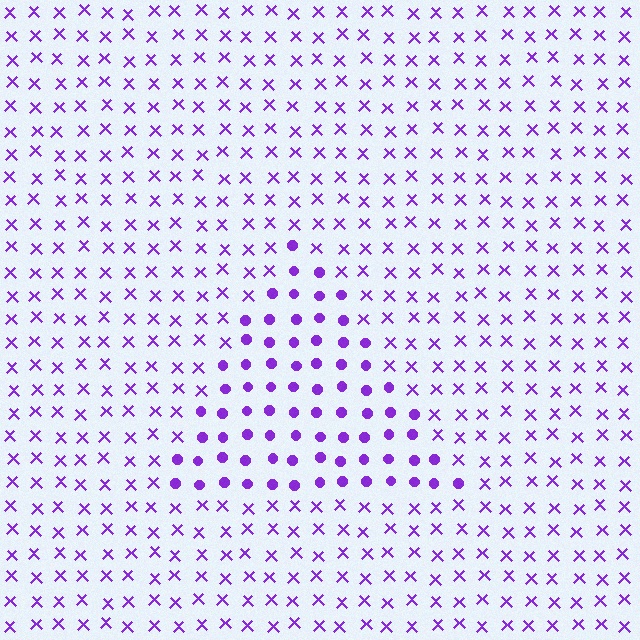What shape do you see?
I see a triangle.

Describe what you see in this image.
The image is filled with small purple elements arranged in a uniform grid. A triangle-shaped region contains circles, while the surrounding area contains X marks. The boundary is defined purely by the change in element shape.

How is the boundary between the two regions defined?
The boundary is defined by a change in element shape: circles inside vs. X marks outside. All elements share the same color and spacing.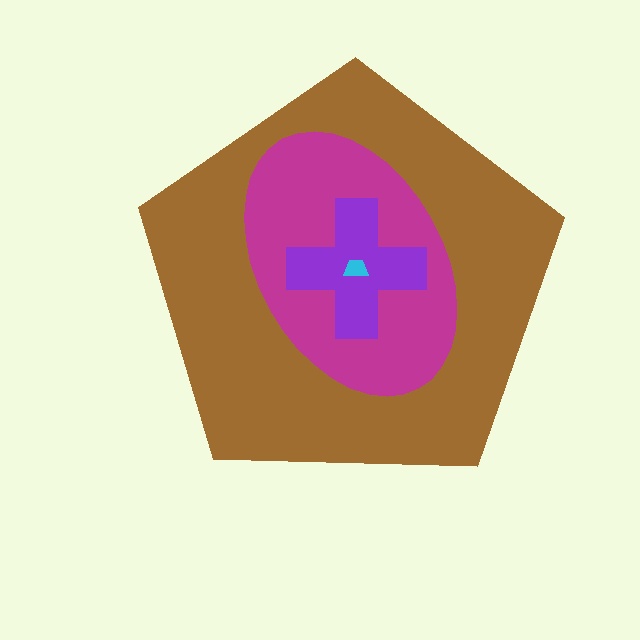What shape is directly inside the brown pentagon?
The magenta ellipse.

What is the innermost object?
The cyan trapezoid.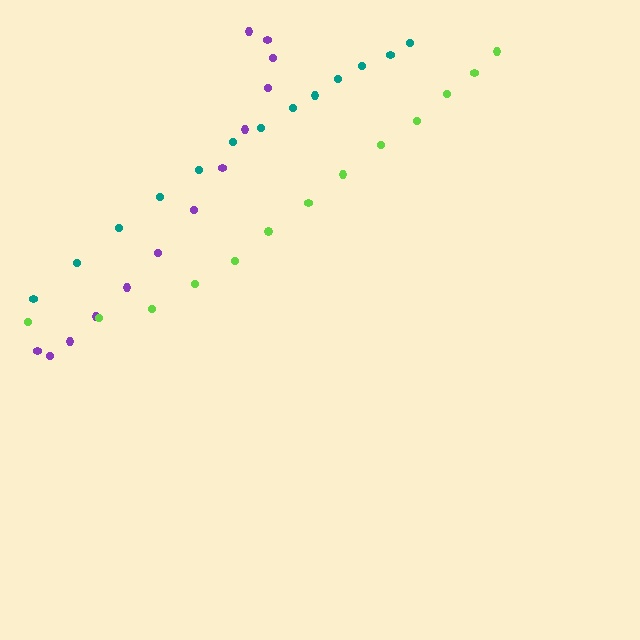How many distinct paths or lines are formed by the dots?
There are 3 distinct paths.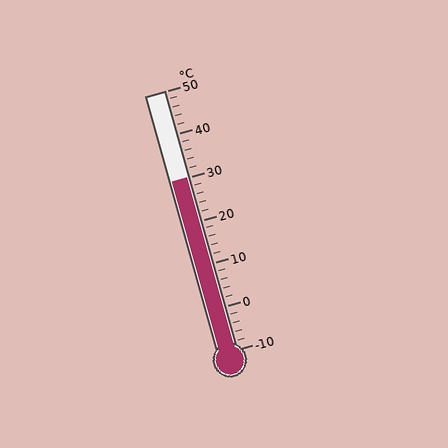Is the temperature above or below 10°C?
The temperature is above 10°C.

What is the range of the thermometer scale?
The thermometer scale ranges from -10°C to 50°C.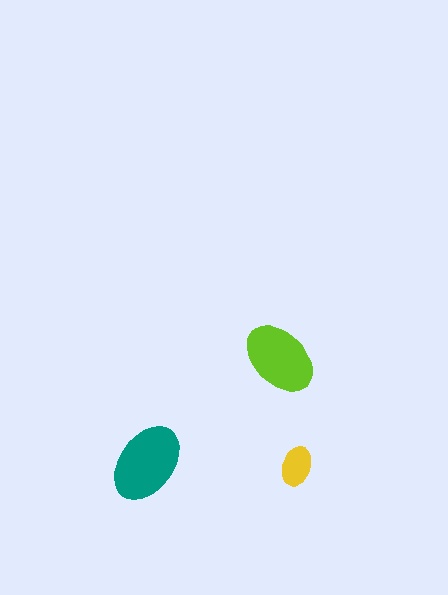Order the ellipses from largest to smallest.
the teal one, the lime one, the yellow one.